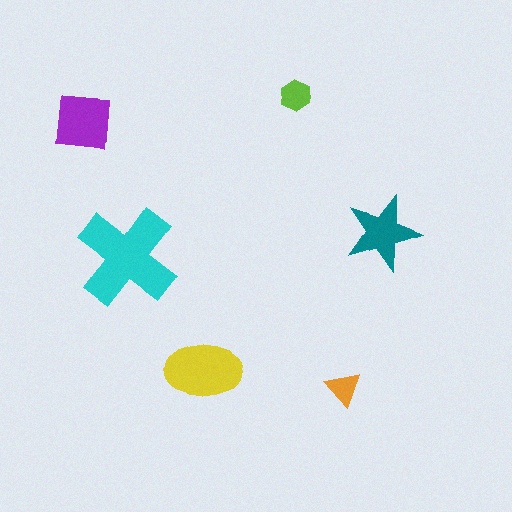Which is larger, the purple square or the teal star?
The purple square.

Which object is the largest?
The cyan cross.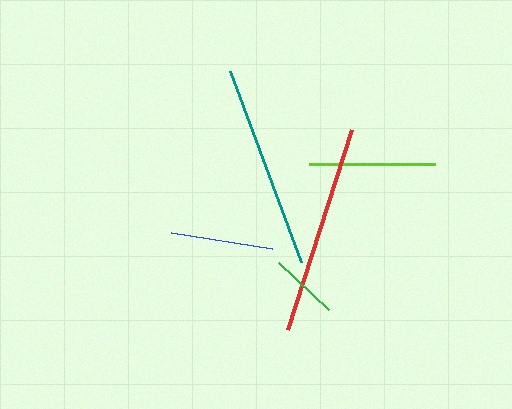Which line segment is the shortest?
The green line is the shortest at approximately 69 pixels.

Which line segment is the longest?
The red line is the longest at approximately 210 pixels.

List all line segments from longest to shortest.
From longest to shortest: red, teal, lime, blue, green.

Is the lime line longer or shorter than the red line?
The red line is longer than the lime line.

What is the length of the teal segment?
The teal segment is approximately 204 pixels long.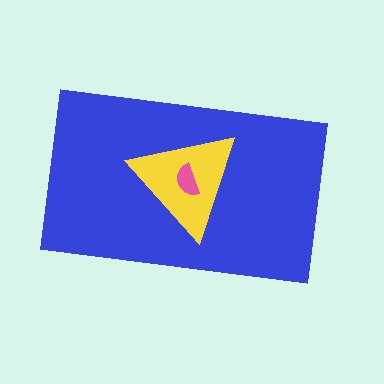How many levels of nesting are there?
3.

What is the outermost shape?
The blue rectangle.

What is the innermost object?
The pink semicircle.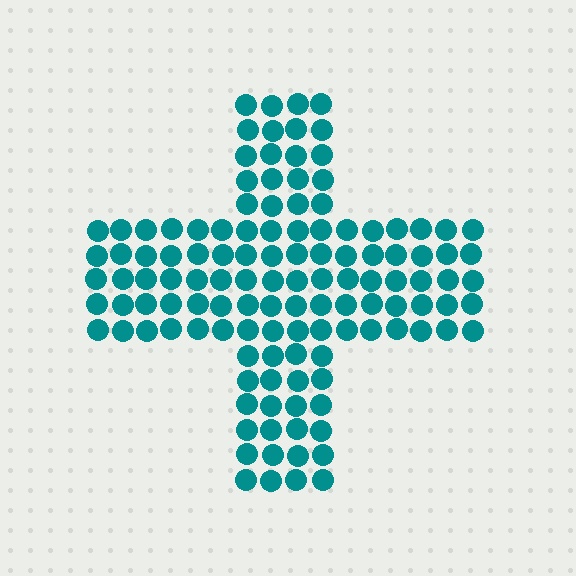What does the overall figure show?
The overall figure shows a cross.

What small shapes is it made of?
It is made of small circles.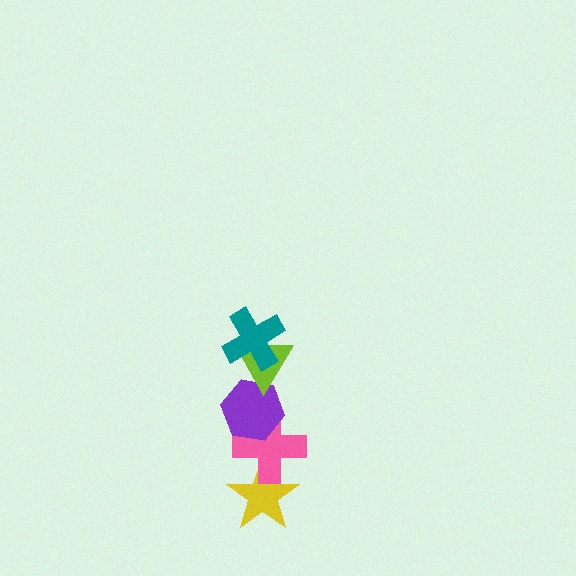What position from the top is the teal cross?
The teal cross is 1st from the top.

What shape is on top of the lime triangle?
The teal cross is on top of the lime triangle.